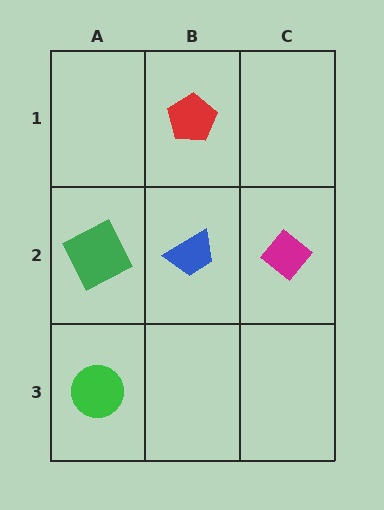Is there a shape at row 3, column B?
No, that cell is empty.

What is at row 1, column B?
A red pentagon.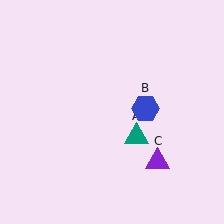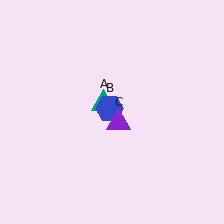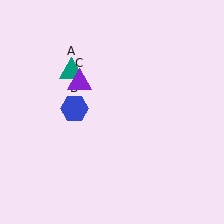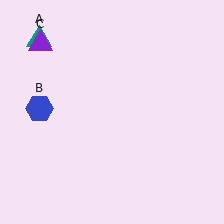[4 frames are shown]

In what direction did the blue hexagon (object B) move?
The blue hexagon (object B) moved left.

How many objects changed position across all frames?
3 objects changed position: teal triangle (object A), blue hexagon (object B), purple triangle (object C).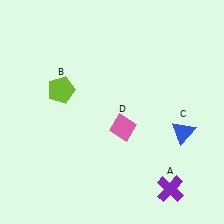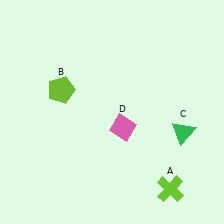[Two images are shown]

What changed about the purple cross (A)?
In Image 1, A is purple. In Image 2, it changed to lime.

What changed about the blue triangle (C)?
In Image 1, C is blue. In Image 2, it changed to green.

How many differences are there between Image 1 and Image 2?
There are 2 differences between the two images.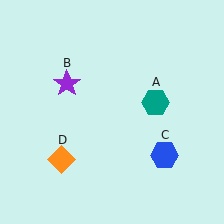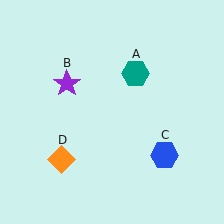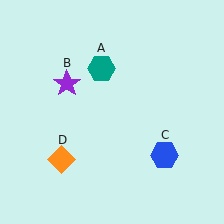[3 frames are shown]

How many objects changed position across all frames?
1 object changed position: teal hexagon (object A).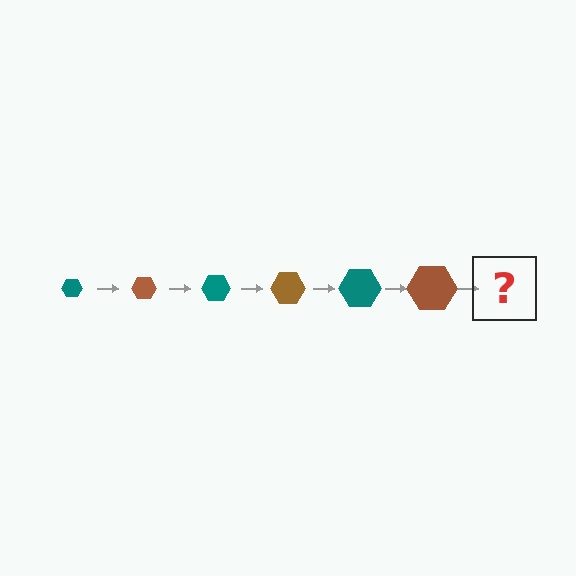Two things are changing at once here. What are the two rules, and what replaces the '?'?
The two rules are that the hexagon grows larger each step and the color cycles through teal and brown. The '?' should be a teal hexagon, larger than the previous one.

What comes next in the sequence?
The next element should be a teal hexagon, larger than the previous one.